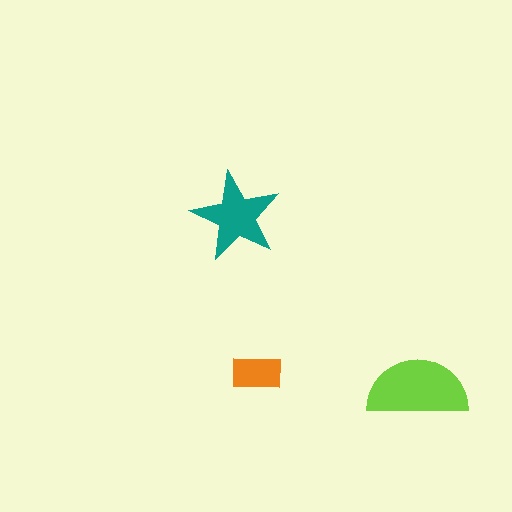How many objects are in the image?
There are 3 objects in the image.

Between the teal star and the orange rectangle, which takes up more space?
The teal star.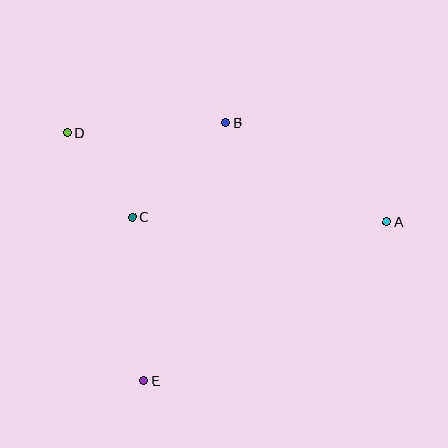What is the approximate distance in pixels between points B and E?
The distance between B and E is approximately 271 pixels.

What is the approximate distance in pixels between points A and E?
The distance between A and E is approximately 290 pixels.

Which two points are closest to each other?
Points C and D are closest to each other.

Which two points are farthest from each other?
Points A and D are farthest from each other.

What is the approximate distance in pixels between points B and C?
The distance between B and C is approximately 134 pixels.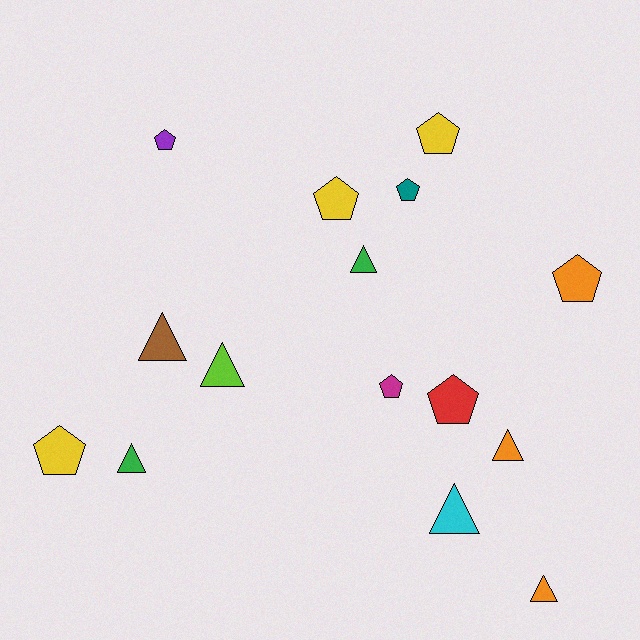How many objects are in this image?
There are 15 objects.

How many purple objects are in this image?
There is 1 purple object.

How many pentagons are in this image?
There are 8 pentagons.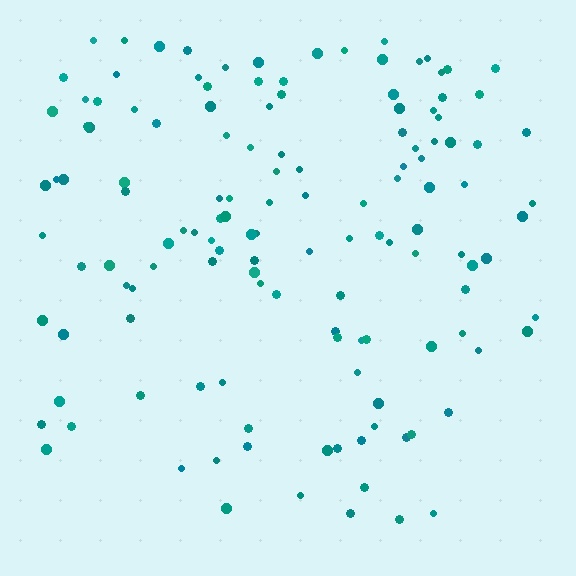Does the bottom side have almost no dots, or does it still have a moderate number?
Still a moderate number, just noticeably fewer than the top.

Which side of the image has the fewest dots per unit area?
The bottom.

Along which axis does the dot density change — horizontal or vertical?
Vertical.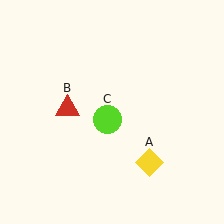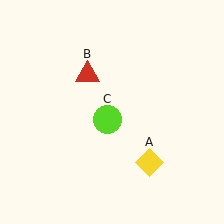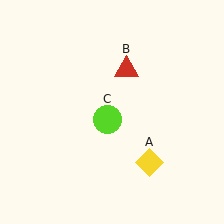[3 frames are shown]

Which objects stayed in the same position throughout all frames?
Yellow diamond (object A) and lime circle (object C) remained stationary.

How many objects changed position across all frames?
1 object changed position: red triangle (object B).